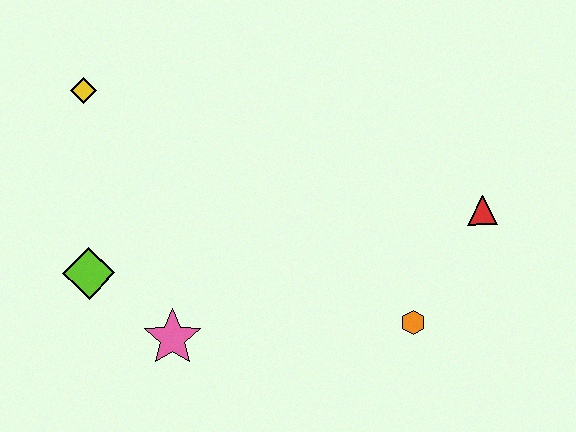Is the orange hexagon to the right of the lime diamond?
Yes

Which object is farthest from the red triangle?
The yellow diamond is farthest from the red triangle.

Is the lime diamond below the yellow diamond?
Yes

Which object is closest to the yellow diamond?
The lime diamond is closest to the yellow diamond.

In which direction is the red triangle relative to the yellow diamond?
The red triangle is to the right of the yellow diamond.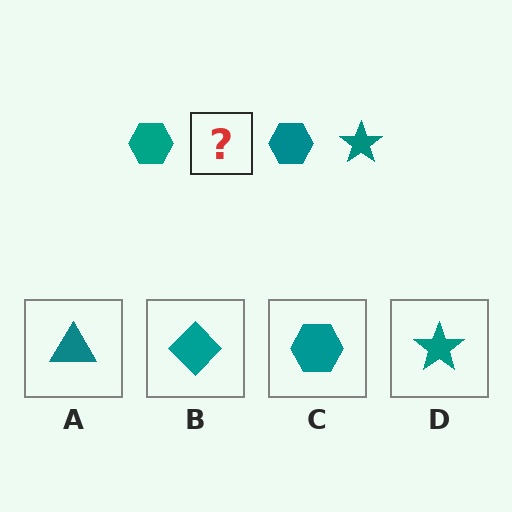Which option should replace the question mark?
Option D.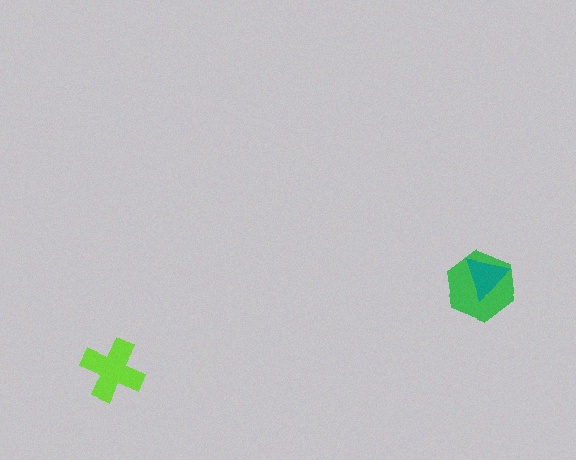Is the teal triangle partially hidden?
No, no other shape covers it.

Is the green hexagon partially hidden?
Yes, it is partially covered by another shape.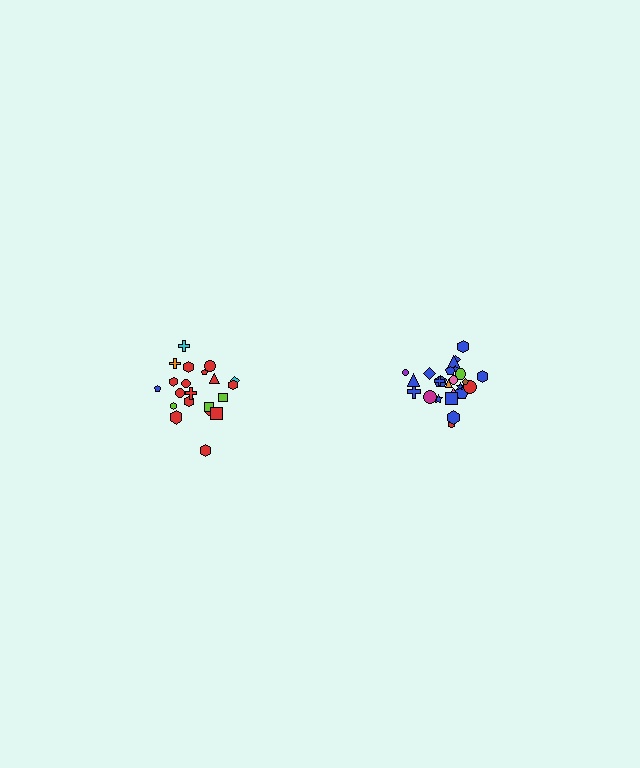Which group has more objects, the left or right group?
The right group.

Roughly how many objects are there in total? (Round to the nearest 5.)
Roughly 45 objects in total.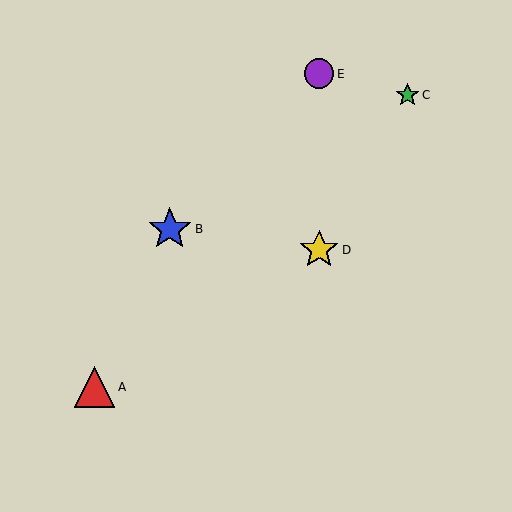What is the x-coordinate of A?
Object A is at x≈95.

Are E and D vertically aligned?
Yes, both are at x≈319.